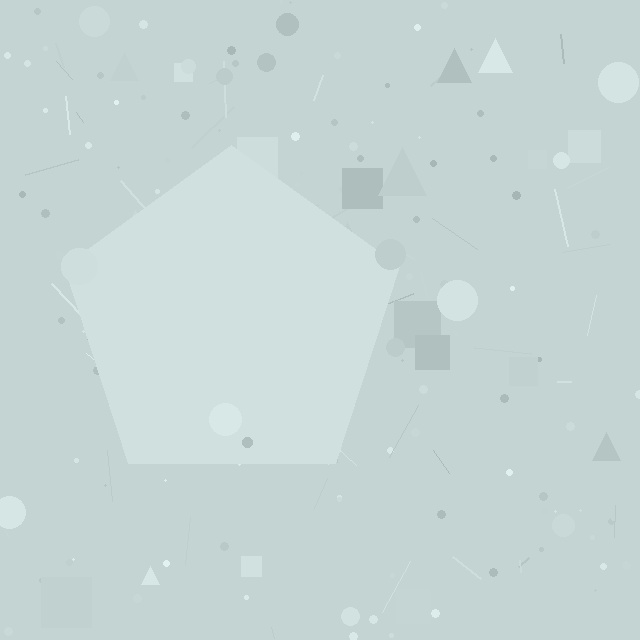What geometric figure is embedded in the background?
A pentagon is embedded in the background.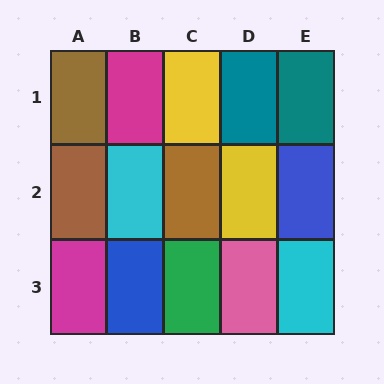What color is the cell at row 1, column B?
Magenta.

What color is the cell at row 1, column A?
Brown.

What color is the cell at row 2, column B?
Cyan.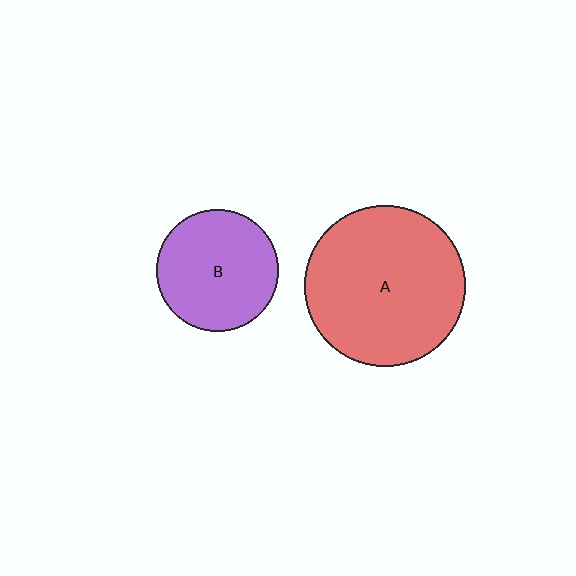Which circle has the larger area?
Circle A (red).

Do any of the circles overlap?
No, none of the circles overlap.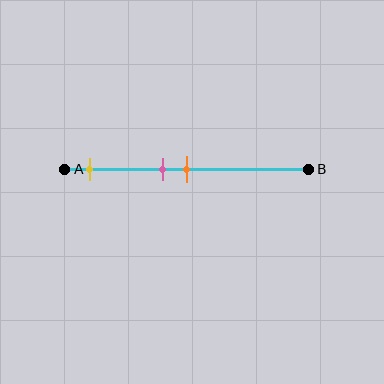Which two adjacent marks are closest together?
The pink and orange marks are the closest adjacent pair.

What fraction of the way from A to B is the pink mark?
The pink mark is approximately 40% (0.4) of the way from A to B.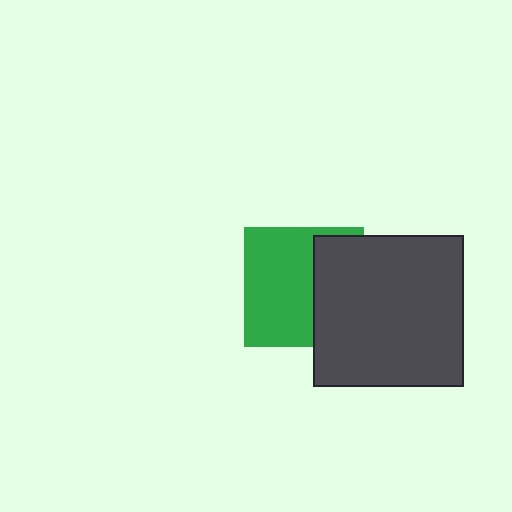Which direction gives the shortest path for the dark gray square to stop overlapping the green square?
Moving right gives the shortest separation.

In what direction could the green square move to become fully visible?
The green square could move left. That would shift it out from behind the dark gray square entirely.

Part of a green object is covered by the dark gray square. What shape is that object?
It is a square.